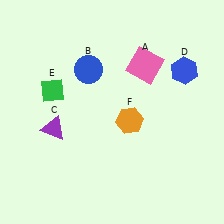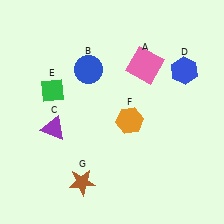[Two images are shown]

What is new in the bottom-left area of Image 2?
A brown star (G) was added in the bottom-left area of Image 2.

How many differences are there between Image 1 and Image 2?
There is 1 difference between the two images.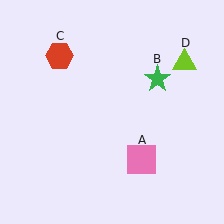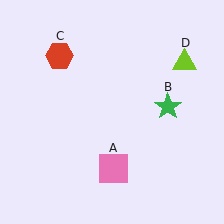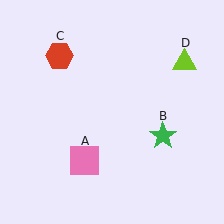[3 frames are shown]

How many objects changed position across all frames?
2 objects changed position: pink square (object A), green star (object B).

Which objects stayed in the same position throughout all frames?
Red hexagon (object C) and lime triangle (object D) remained stationary.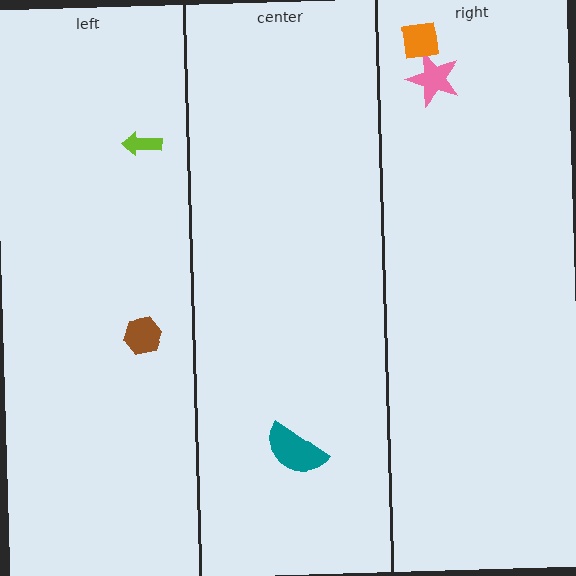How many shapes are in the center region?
1.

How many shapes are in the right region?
2.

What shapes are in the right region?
The pink star, the orange square.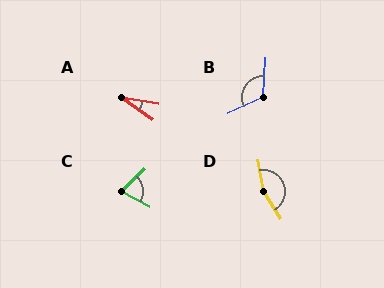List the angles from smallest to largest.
A (26°), C (74°), B (119°), D (157°).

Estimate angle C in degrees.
Approximately 74 degrees.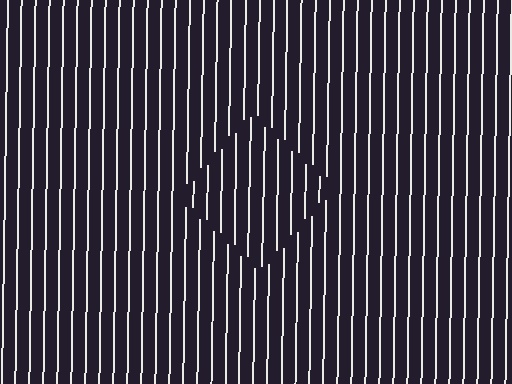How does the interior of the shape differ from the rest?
The interior of the shape contains the same grating, shifted by half a period — the contour is defined by the phase discontinuity where line-ends from the inner and outer gratings abut.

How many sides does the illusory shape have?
4 sides — the line-ends trace a square.